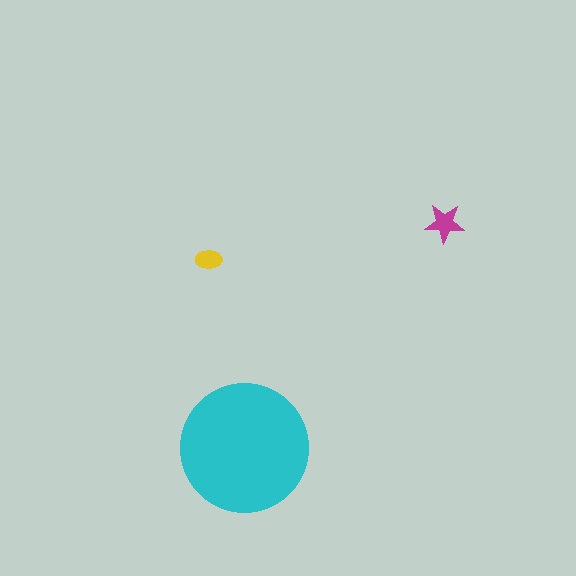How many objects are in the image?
There are 3 objects in the image.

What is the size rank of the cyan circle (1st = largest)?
1st.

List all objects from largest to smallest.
The cyan circle, the magenta star, the yellow ellipse.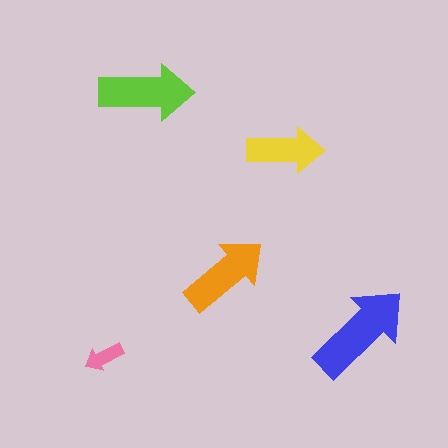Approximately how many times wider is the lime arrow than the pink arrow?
About 2.5 times wider.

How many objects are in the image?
There are 5 objects in the image.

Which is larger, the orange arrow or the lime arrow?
The lime one.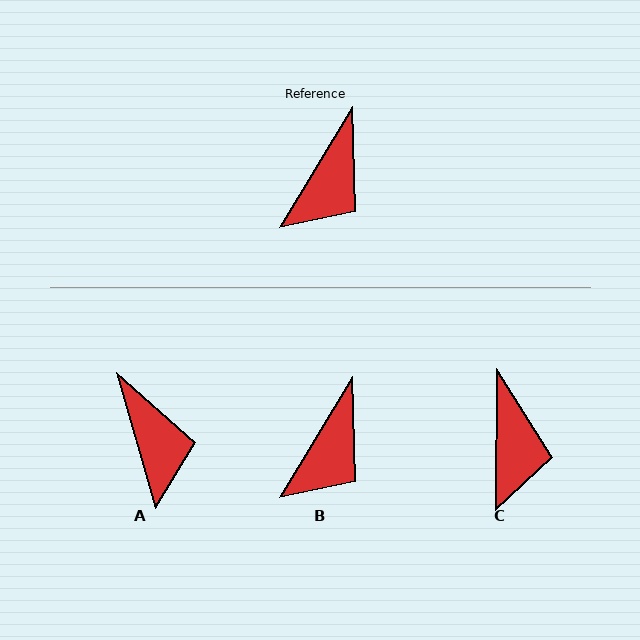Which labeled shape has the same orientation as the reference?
B.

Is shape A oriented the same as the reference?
No, it is off by about 47 degrees.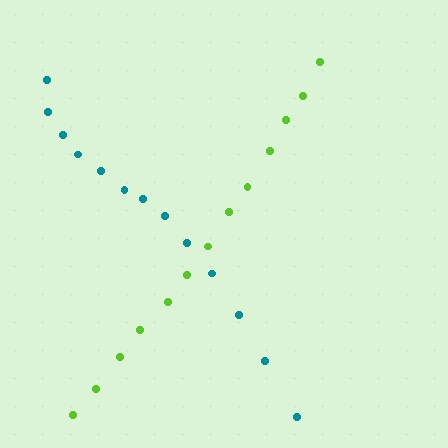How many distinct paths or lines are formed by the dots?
There are 2 distinct paths.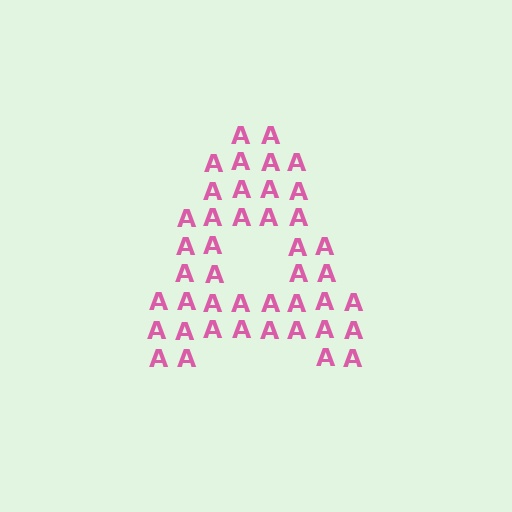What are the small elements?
The small elements are letter A's.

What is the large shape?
The large shape is the letter A.